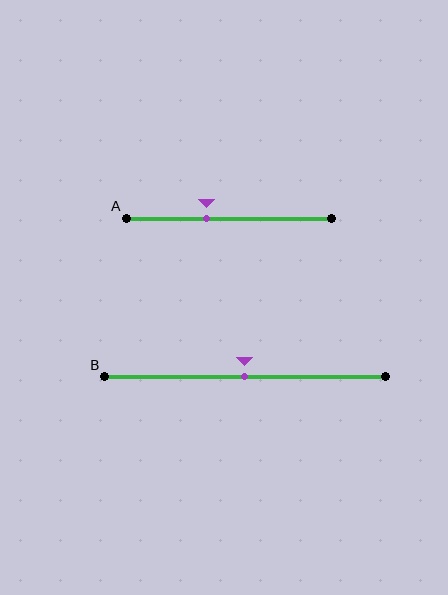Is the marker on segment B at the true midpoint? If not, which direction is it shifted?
Yes, the marker on segment B is at the true midpoint.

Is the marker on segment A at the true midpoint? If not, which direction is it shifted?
No, the marker on segment A is shifted to the left by about 11% of the segment length.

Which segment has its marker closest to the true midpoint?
Segment B has its marker closest to the true midpoint.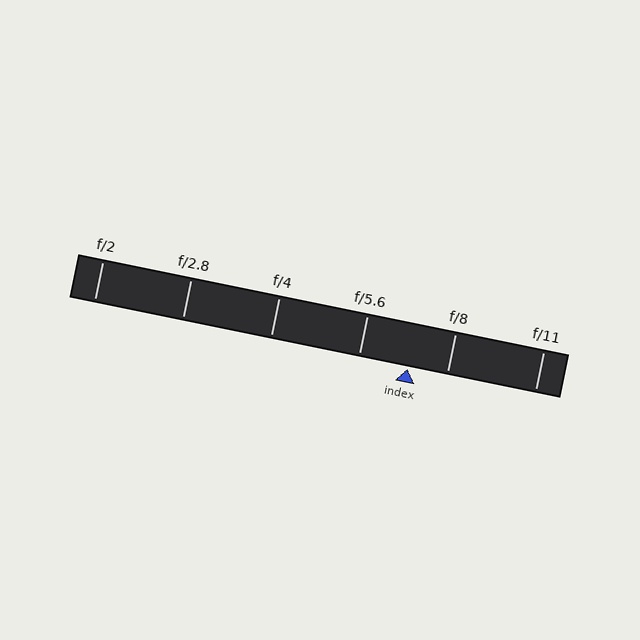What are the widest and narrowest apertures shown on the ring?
The widest aperture shown is f/2 and the narrowest is f/11.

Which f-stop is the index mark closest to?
The index mark is closest to f/8.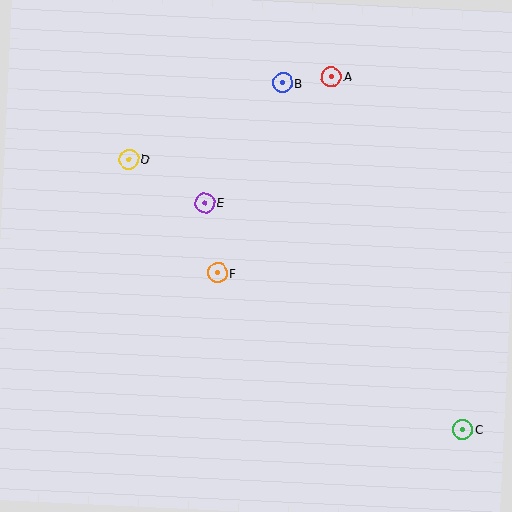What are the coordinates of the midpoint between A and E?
The midpoint between A and E is at (268, 140).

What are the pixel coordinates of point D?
Point D is at (129, 159).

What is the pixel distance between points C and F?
The distance between C and F is 291 pixels.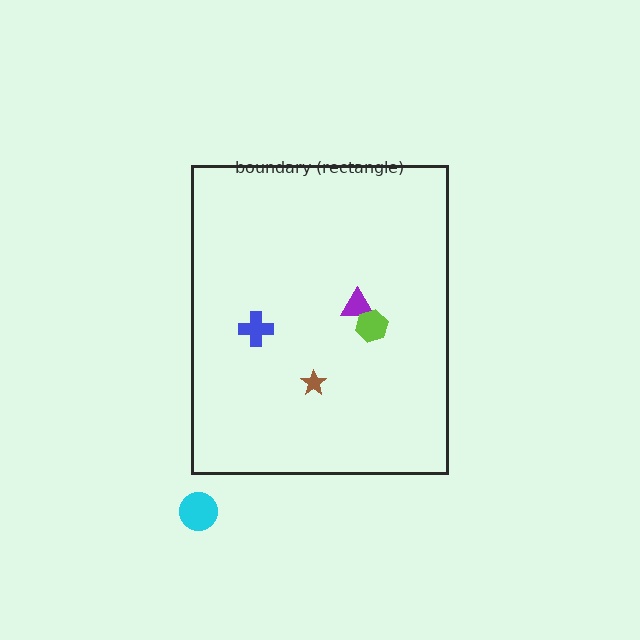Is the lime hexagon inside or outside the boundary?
Inside.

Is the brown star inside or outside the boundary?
Inside.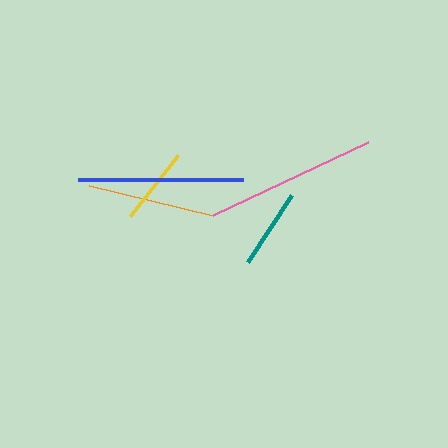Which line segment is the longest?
The pink line is the longest at approximately 172 pixels.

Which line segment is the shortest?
The yellow line is the shortest at approximately 77 pixels.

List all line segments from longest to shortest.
From longest to shortest: pink, blue, orange, teal, yellow.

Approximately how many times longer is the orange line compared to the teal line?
The orange line is approximately 1.6 times the length of the teal line.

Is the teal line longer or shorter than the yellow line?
The teal line is longer than the yellow line.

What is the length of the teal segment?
The teal segment is approximately 80 pixels long.